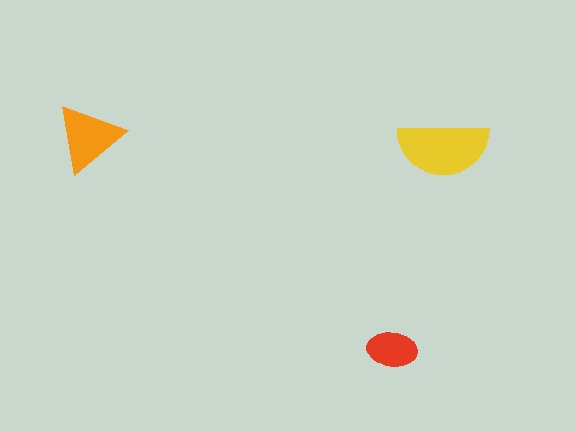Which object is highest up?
The orange triangle is topmost.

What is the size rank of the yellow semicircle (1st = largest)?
1st.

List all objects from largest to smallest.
The yellow semicircle, the orange triangle, the red ellipse.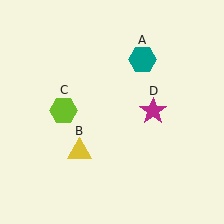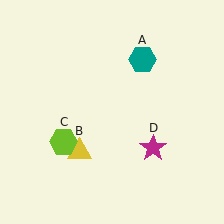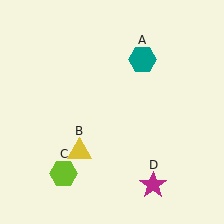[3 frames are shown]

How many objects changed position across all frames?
2 objects changed position: lime hexagon (object C), magenta star (object D).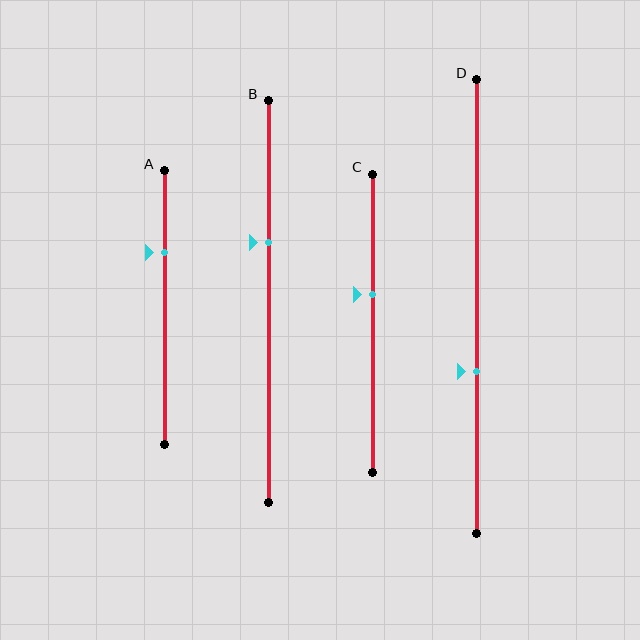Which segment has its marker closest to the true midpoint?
Segment C has its marker closest to the true midpoint.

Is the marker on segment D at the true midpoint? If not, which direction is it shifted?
No, the marker on segment D is shifted downward by about 14% of the segment length.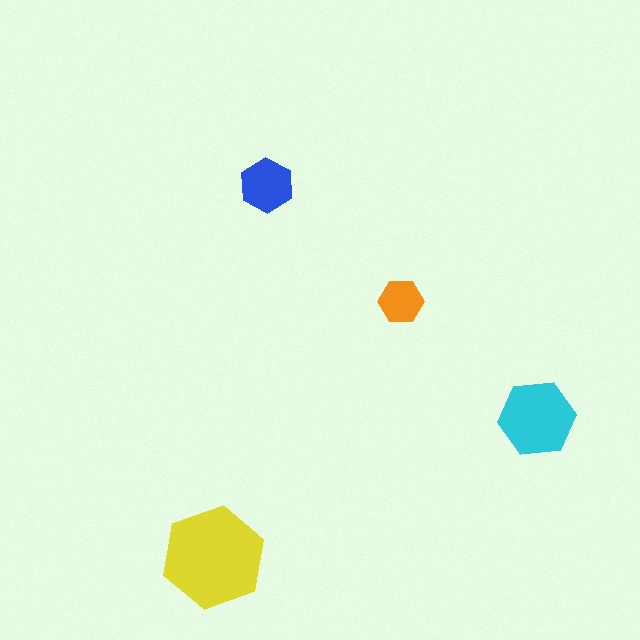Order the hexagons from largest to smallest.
the yellow one, the cyan one, the blue one, the orange one.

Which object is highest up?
The blue hexagon is topmost.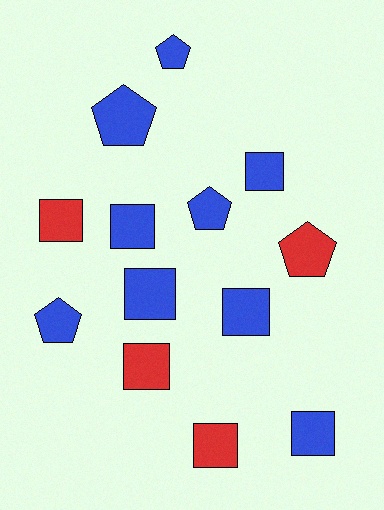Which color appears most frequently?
Blue, with 9 objects.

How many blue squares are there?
There are 5 blue squares.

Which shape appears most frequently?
Square, with 8 objects.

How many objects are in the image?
There are 13 objects.